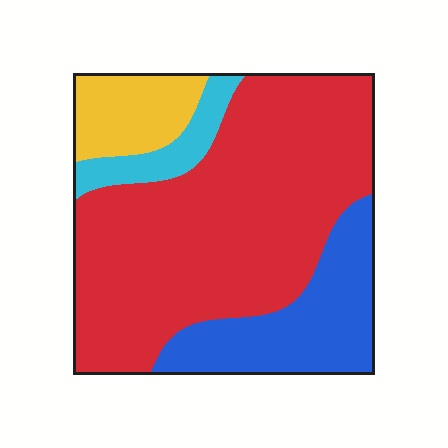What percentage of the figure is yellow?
Yellow covers about 10% of the figure.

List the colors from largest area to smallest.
From largest to smallest: red, blue, yellow, cyan.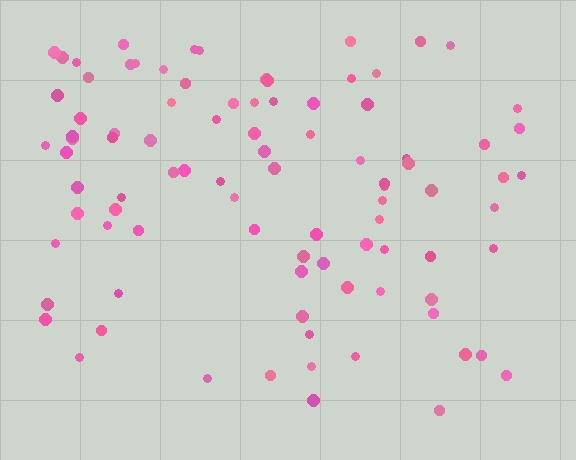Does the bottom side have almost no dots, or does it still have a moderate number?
Still a moderate number, just noticeably fewer than the top.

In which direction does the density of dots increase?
From bottom to top, with the top side densest.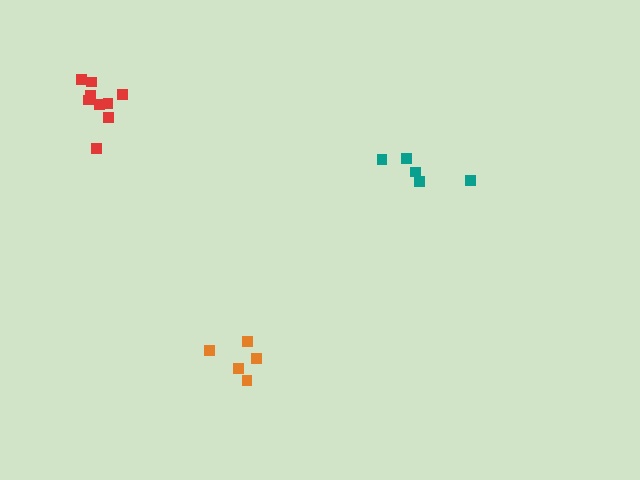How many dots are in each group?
Group 1: 5 dots, Group 2: 5 dots, Group 3: 10 dots (20 total).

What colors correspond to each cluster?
The clusters are colored: orange, teal, red.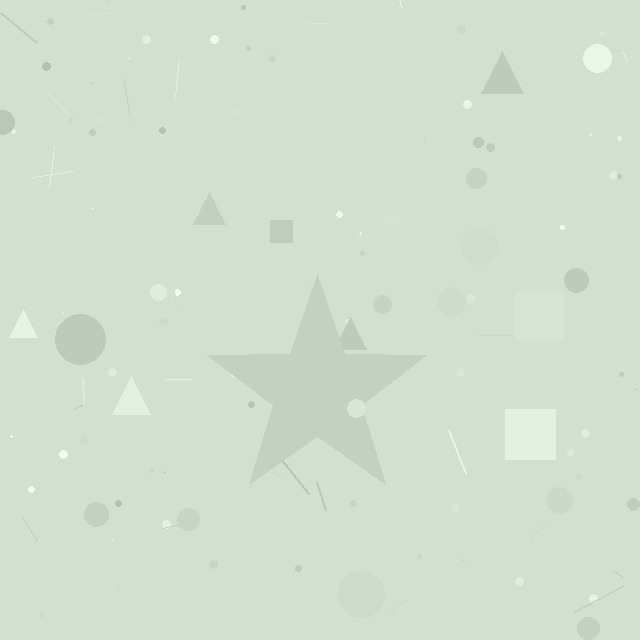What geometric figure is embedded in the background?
A star is embedded in the background.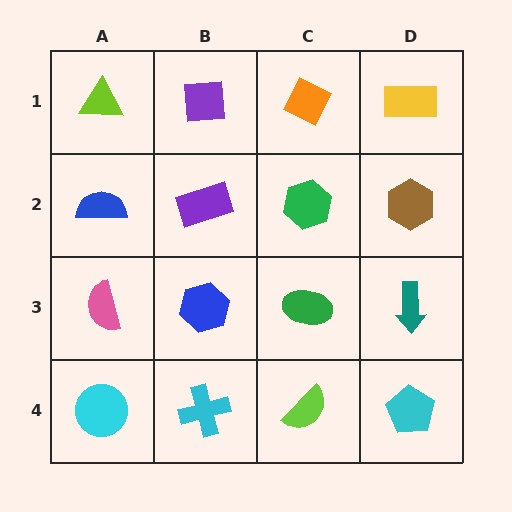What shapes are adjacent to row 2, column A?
A lime triangle (row 1, column A), a pink semicircle (row 3, column A), a purple rectangle (row 2, column B).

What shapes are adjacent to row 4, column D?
A teal arrow (row 3, column D), a lime semicircle (row 4, column C).